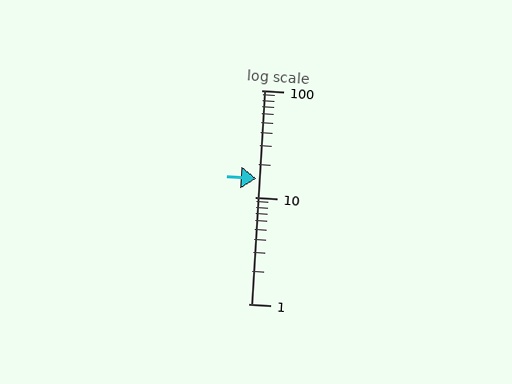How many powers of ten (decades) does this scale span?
The scale spans 2 decades, from 1 to 100.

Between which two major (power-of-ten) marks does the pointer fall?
The pointer is between 10 and 100.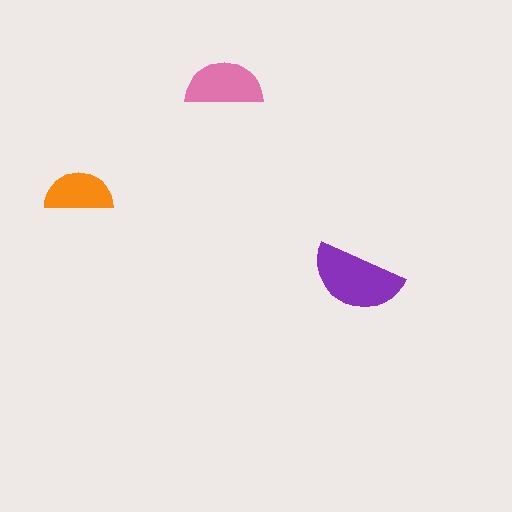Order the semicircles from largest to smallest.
the purple one, the pink one, the orange one.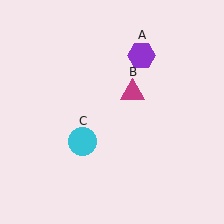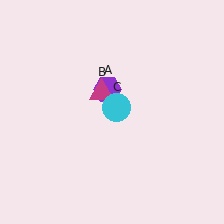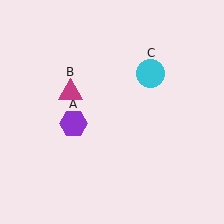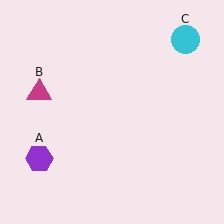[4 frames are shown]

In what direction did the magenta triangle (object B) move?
The magenta triangle (object B) moved left.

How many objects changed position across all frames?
3 objects changed position: purple hexagon (object A), magenta triangle (object B), cyan circle (object C).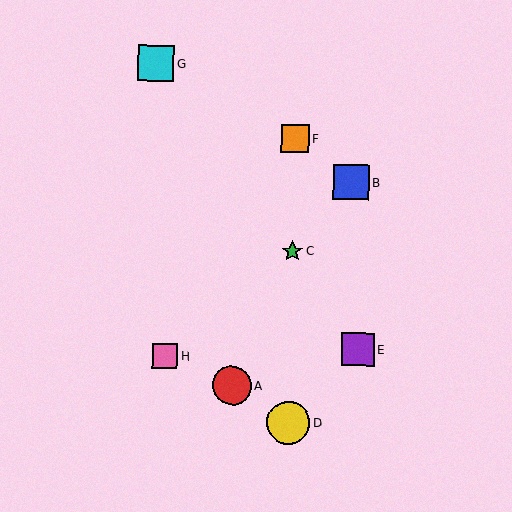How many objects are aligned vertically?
3 objects (C, D, F) are aligned vertically.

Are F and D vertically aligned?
Yes, both are at x≈295.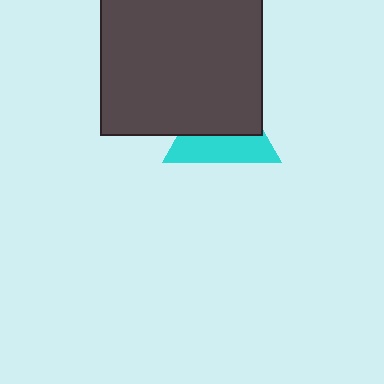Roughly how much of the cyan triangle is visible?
About half of it is visible (roughly 46%).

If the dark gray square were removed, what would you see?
You would see the complete cyan triangle.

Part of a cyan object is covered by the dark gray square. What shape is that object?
It is a triangle.